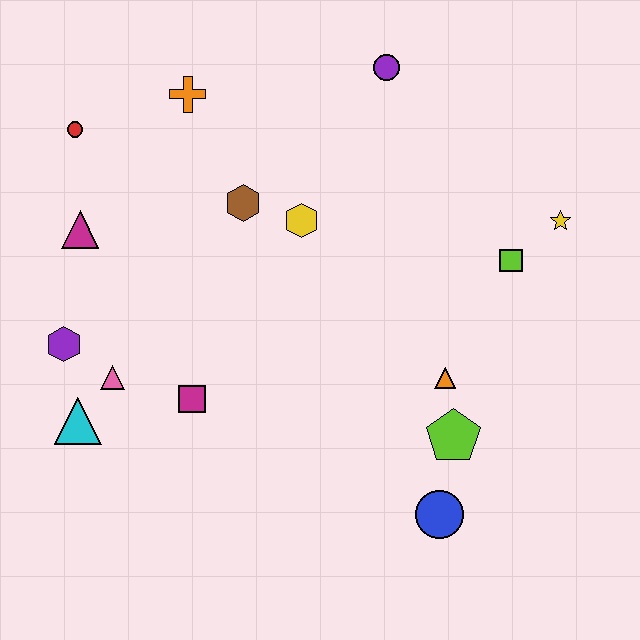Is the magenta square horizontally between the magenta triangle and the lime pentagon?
Yes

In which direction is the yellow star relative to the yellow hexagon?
The yellow star is to the right of the yellow hexagon.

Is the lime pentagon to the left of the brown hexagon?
No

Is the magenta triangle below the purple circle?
Yes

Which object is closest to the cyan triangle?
The pink triangle is closest to the cyan triangle.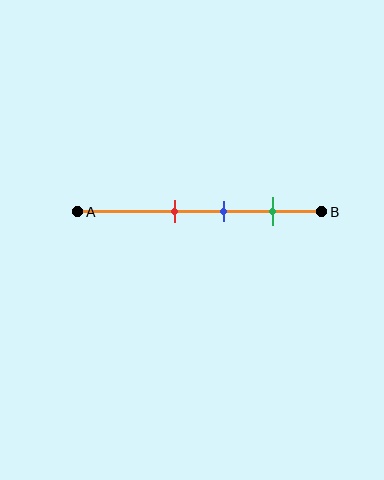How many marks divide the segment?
There are 3 marks dividing the segment.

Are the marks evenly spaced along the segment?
Yes, the marks are approximately evenly spaced.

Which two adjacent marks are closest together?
The red and blue marks are the closest adjacent pair.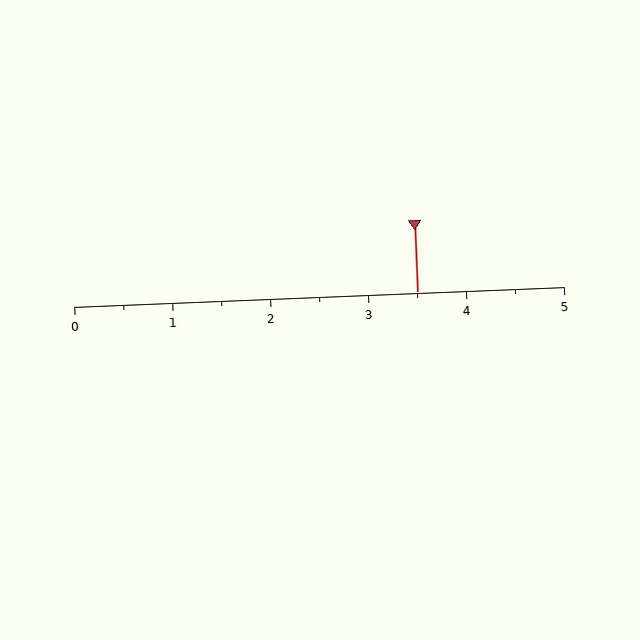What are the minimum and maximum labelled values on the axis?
The axis runs from 0 to 5.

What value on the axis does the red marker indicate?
The marker indicates approximately 3.5.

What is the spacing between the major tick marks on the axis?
The major ticks are spaced 1 apart.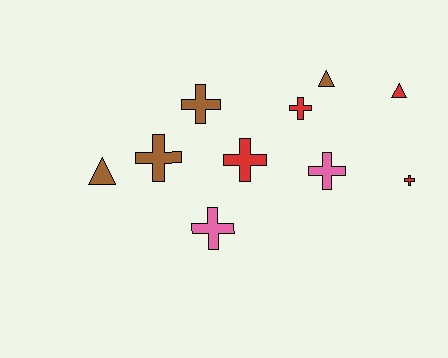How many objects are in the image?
There are 10 objects.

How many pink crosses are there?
There are 2 pink crosses.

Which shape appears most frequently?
Cross, with 7 objects.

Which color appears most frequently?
Red, with 4 objects.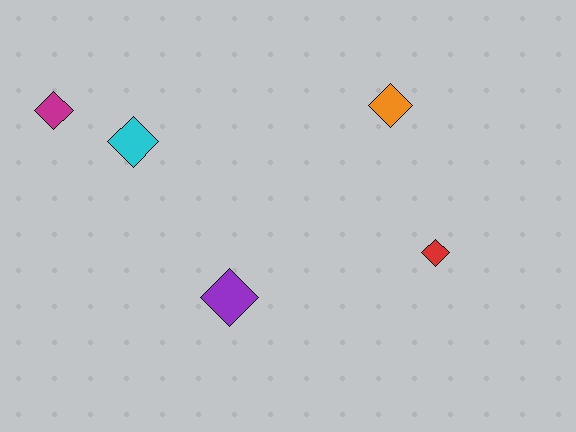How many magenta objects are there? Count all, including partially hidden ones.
There is 1 magenta object.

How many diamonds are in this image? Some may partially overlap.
There are 5 diamonds.